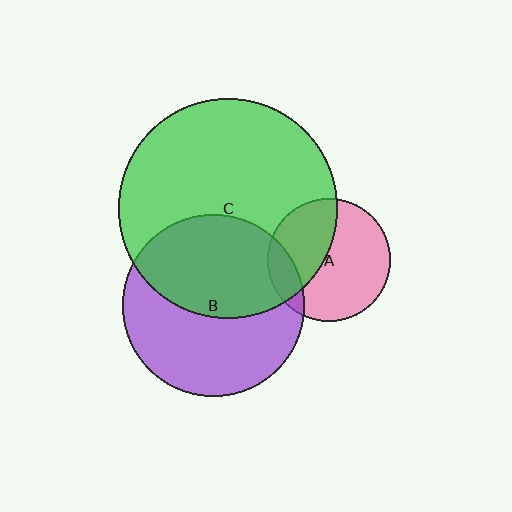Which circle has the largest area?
Circle C (green).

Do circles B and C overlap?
Yes.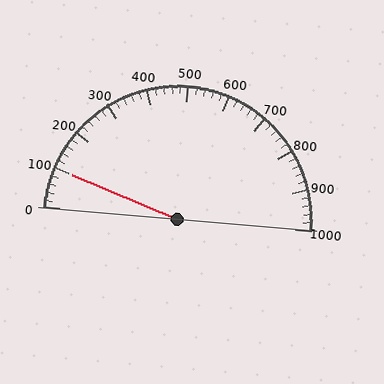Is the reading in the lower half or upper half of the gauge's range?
The reading is in the lower half of the range (0 to 1000).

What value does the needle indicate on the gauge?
The needle indicates approximately 100.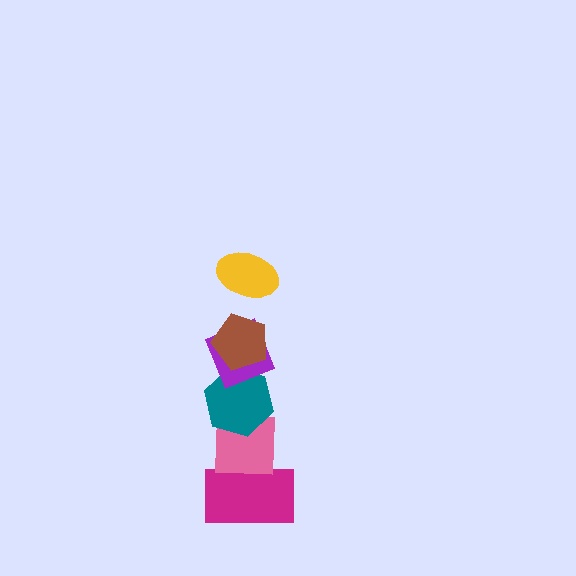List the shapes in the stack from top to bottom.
From top to bottom: the yellow ellipse, the brown pentagon, the purple diamond, the teal hexagon, the pink square, the magenta rectangle.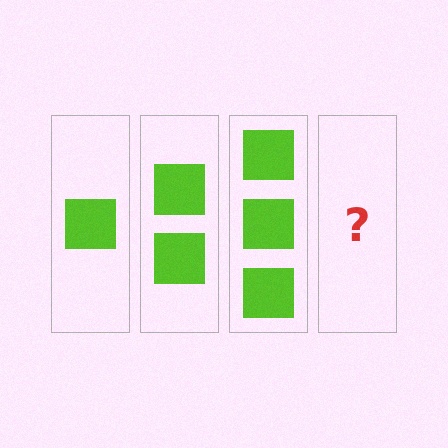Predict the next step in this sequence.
The next step is 4 squares.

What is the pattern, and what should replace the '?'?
The pattern is that each step adds one more square. The '?' should be 4 squares.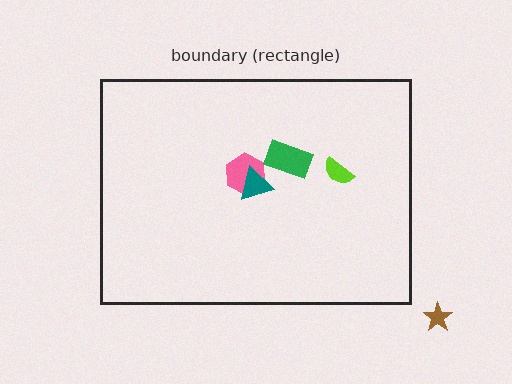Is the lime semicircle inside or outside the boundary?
Inside.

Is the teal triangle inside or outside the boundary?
Inside.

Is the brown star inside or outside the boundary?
Outside.